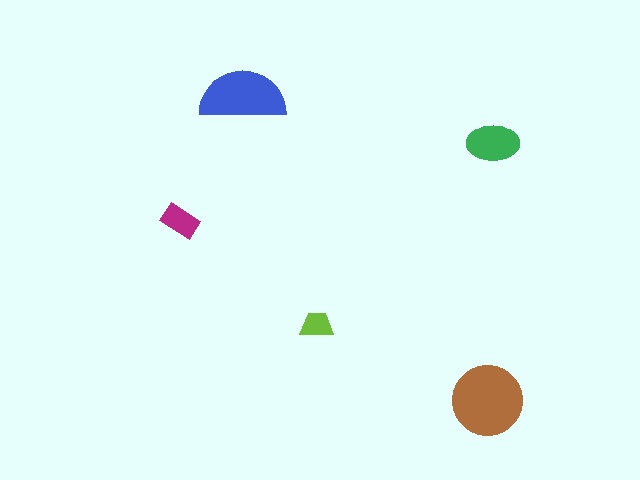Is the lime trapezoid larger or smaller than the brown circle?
Smaller.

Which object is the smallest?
The lime trapezoid.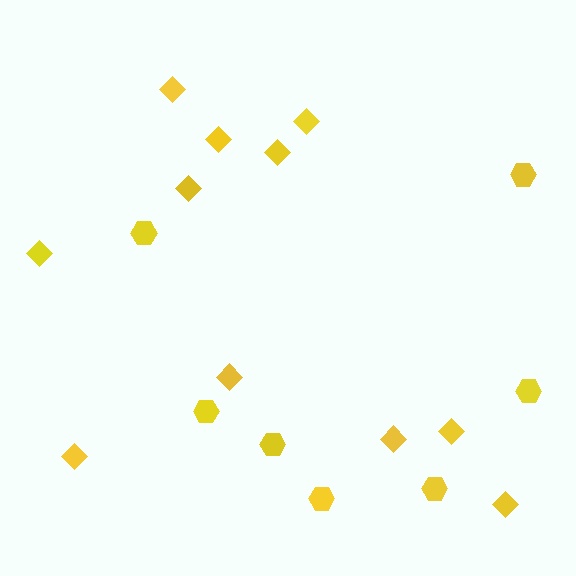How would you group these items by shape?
There are 2 groups: one group of hexagons (7) and one group of diamonds (11).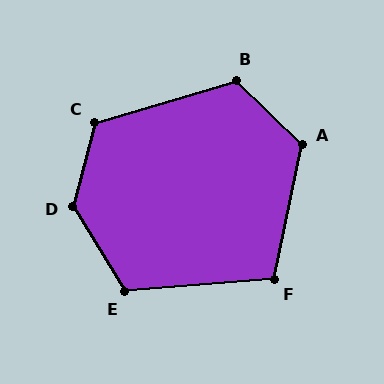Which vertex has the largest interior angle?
D, at approximately 134 degrees.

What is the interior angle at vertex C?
Approximately 121 degrees (obtuse).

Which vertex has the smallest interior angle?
F, at approximately 106 degrees.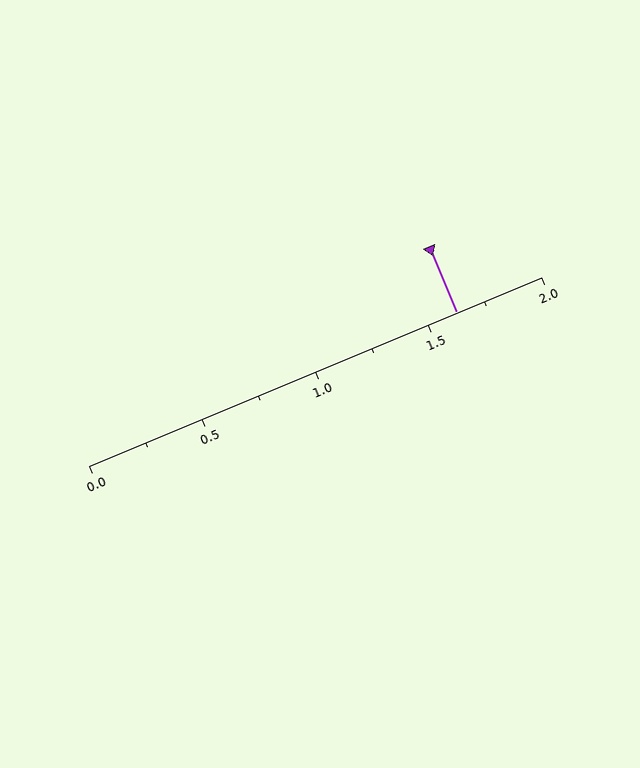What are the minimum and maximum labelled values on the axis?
The axis runs from 0.0 to 2.0.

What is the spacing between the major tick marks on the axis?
The major ticks are spaced 0.5 apart.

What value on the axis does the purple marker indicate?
The marker indicates approximately 1.62.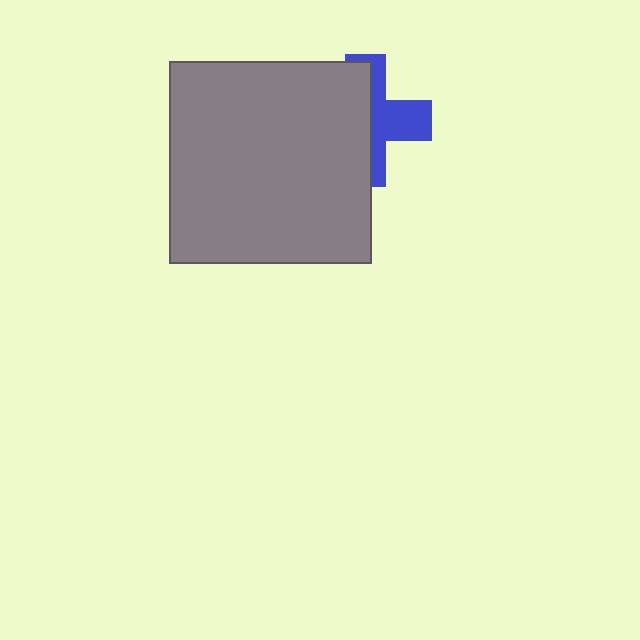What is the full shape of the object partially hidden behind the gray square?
The partially hidden object is a blue cross.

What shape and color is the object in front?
The object in front is a gray square.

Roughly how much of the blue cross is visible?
A small part of it is visible (roughly 44%).